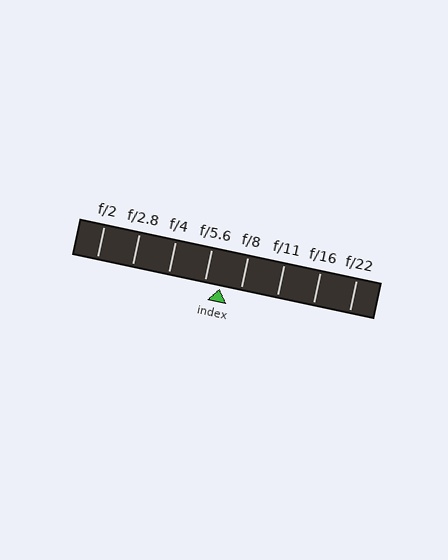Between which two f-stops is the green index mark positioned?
The index mark is between f/5.6 and f/8.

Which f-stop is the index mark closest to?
The index mark is closest to f/5.6.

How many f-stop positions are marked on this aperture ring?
There are 8 f-stop positions marked.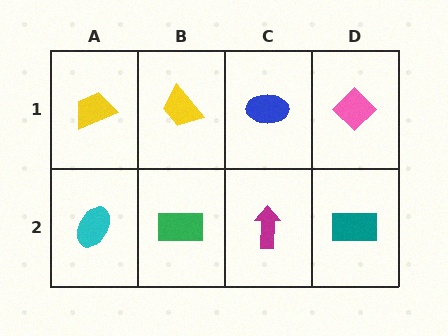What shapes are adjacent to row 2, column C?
A blue ellipse (row 1, column C), a green rectangle (row 2, column B), a teal rectangle (row 2, column D).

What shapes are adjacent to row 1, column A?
A cyan ellipse (row 2, column A), a yellow trapezoid (row 1, column B).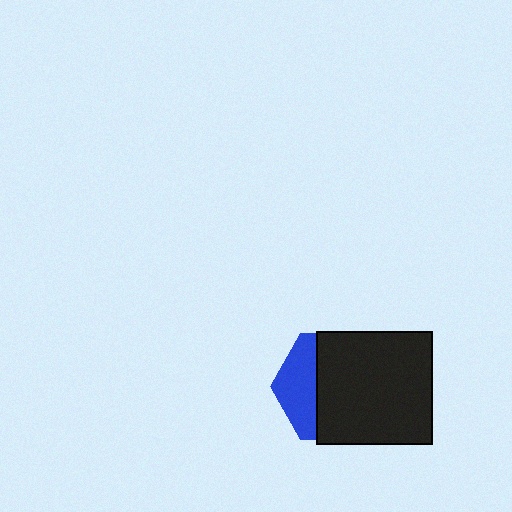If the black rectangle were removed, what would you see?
You would see the complete blue hexagon.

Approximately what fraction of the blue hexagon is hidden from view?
Roughly 67% of the blue hexagon is hidden behind the black rectangle.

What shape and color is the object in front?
The object in front is a black rectangle.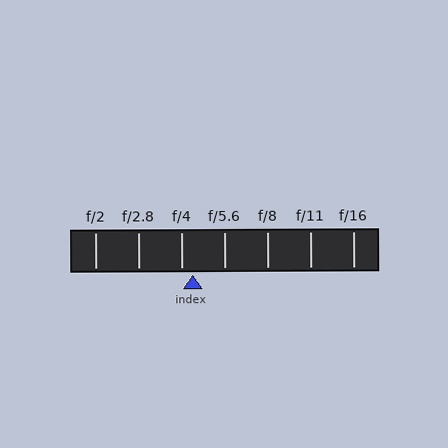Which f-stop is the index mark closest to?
The index mark is closest to f/4.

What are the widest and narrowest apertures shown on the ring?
The widest aperture shown is f/2 and the narrowest is f/16.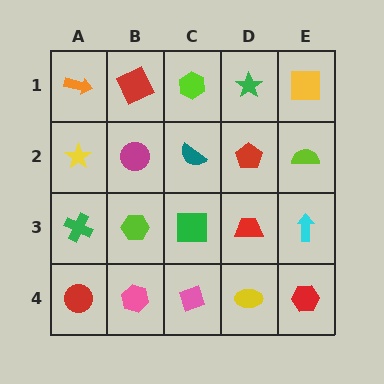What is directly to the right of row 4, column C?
A yellow ellipse.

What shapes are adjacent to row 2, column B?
A red square (row 1, column B), a lime hexagon (row 3, column B), a yellow star (row 2, column A), a teal semicircle (row 2, column C).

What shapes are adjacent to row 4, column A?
A green cross (row 3, column A), a pink hexagon (row 4, column B).